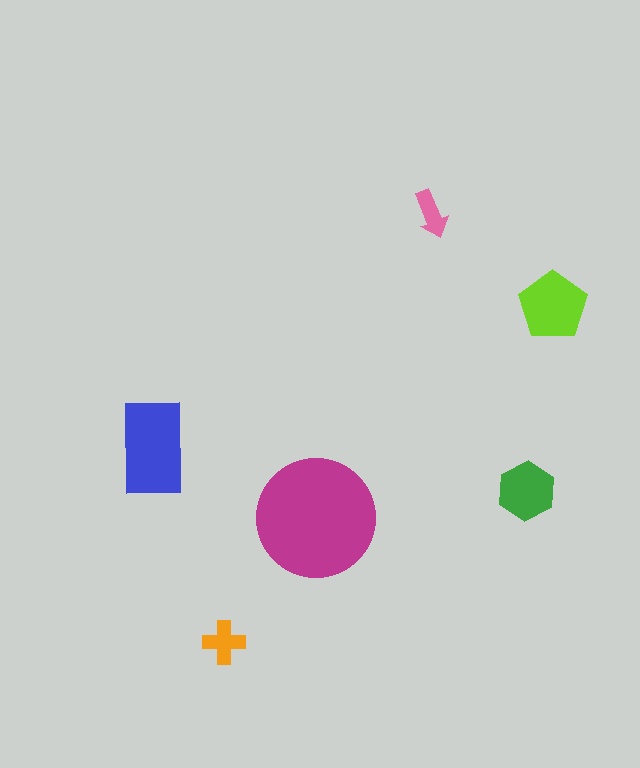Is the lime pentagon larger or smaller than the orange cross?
Larger.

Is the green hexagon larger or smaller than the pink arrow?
Larger.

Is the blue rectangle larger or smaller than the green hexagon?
Larger.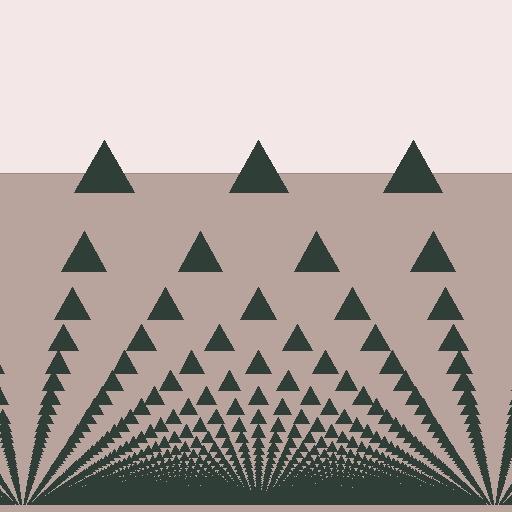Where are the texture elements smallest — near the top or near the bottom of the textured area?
Near the bottom.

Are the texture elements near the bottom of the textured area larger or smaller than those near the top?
Smaller. The gradient is inverted — elements near the bottom are smaller and denser.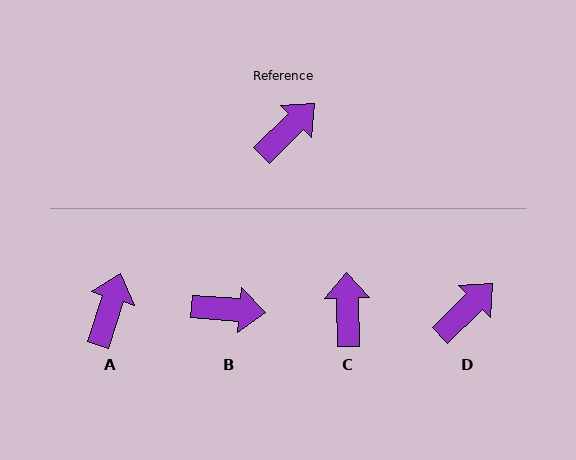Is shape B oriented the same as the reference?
No, it is off by about 49 degrees.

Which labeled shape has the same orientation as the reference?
D.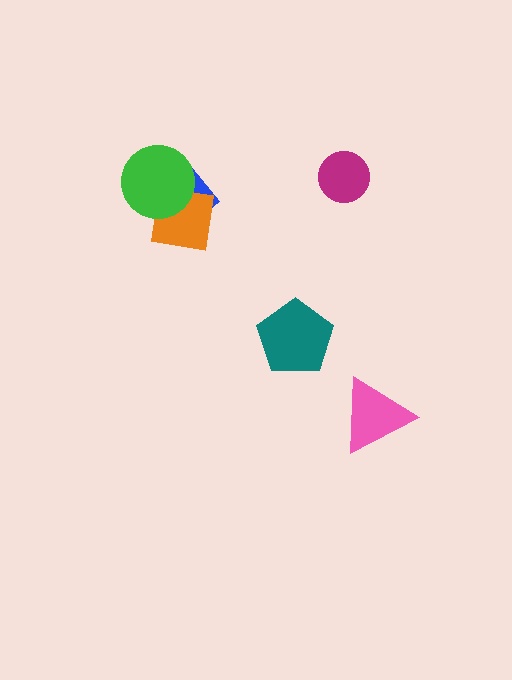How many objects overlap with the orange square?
2 objects overlap with the orange square.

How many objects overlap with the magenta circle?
0 objects overlap with the magenta circle.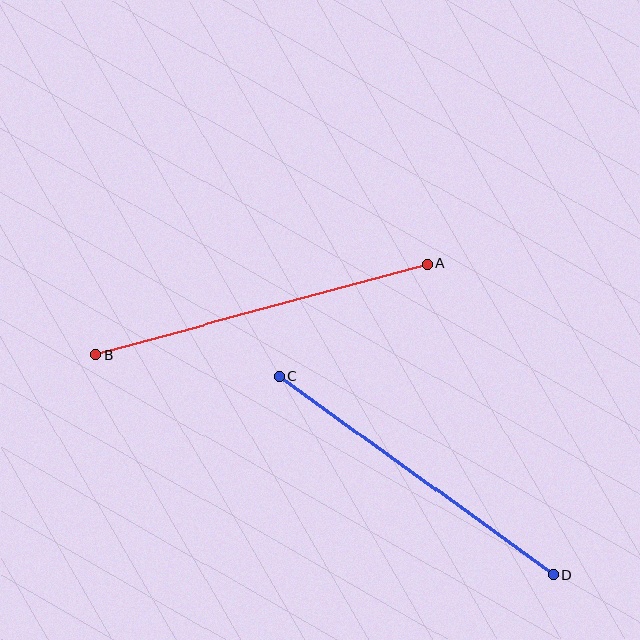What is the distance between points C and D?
The distance is approximately 338 pixels.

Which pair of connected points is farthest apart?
Points A and B are farthest apart.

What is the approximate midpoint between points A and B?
The midpoint is at approximately (261, 309) pixels.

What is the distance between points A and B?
The distance is approximately 344 pixels.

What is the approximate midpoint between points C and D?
The midpoint is at approximately (416, 476) pixels.